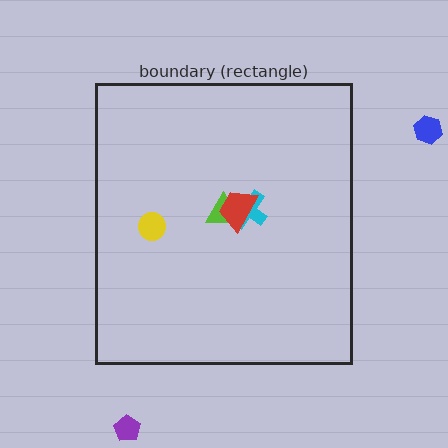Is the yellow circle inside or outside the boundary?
Inside.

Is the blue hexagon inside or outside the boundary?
Outside.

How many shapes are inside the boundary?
4 inside, 2 outside.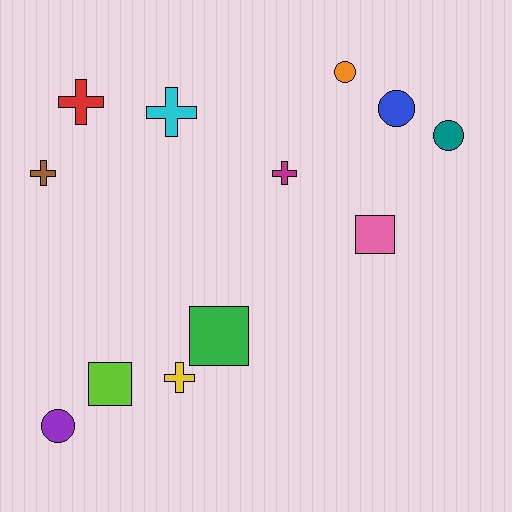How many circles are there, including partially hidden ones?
There are 4 circles.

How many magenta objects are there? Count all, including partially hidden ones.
There is 1 magenta object.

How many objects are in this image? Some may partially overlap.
There are 12 objects.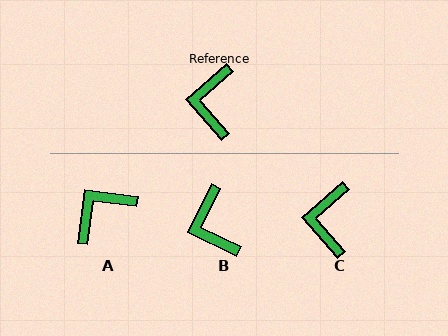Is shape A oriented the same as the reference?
No, it is off by about 48 degrees.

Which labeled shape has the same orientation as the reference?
C.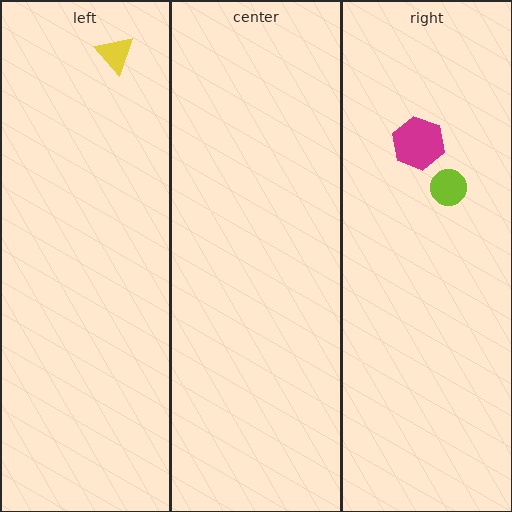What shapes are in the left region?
The yellow triangle.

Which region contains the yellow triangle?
The left region.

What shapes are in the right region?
The magenta hexagon, the lime circle.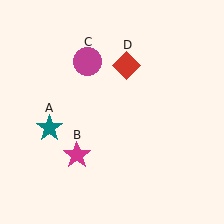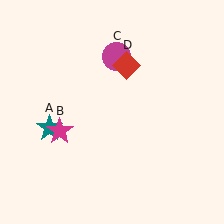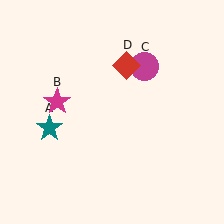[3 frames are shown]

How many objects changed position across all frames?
2 objects changed position: magenta star (object B), magenta circle (object C).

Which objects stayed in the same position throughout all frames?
Teal star (object A) and red diamond (object D) remained stationary.